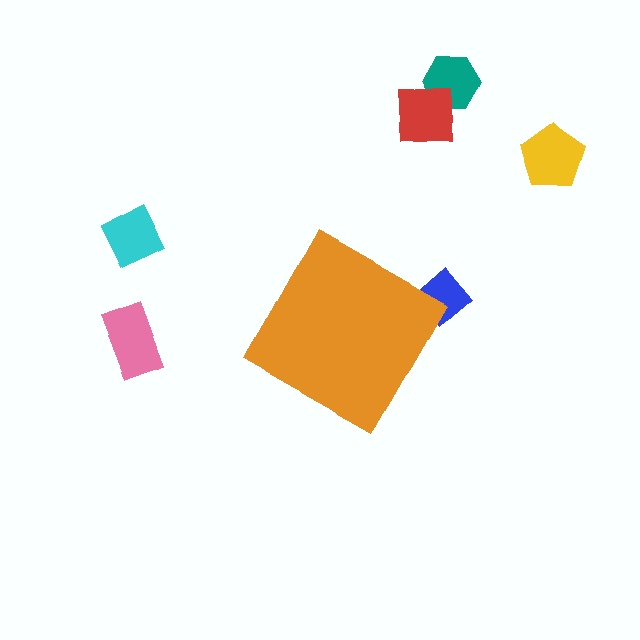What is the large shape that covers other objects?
An orange diamond.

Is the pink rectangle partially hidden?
No, the pink rectangle is fully visible.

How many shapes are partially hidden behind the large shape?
1 shape is partially hidden.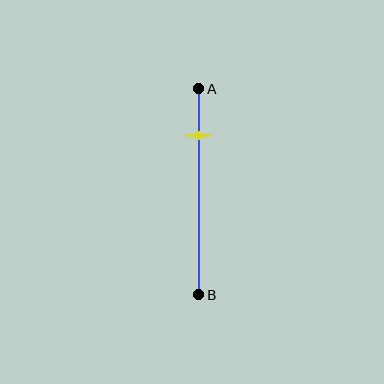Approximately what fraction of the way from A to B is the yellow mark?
The yellow mark is approximately 25% of the way from A to B.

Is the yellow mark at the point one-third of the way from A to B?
No, the mark is at about 25% from A, not at the 33% one-third point.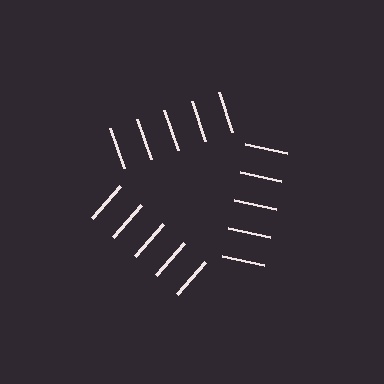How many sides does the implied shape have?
3 sides — the line-ends trace a triangle.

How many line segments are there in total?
15 — 5 along each of the 3 edges.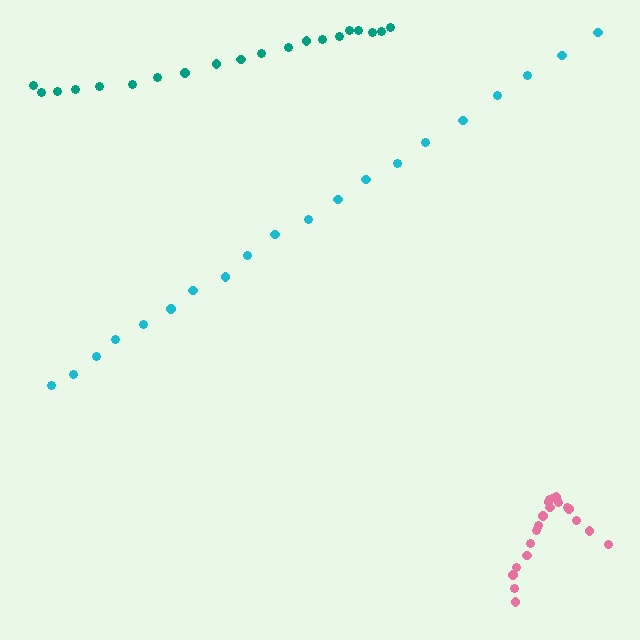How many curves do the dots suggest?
There are 3 distinct paths.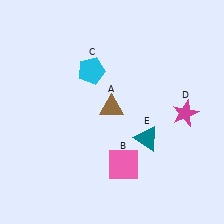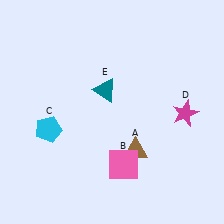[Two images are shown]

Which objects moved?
The objects that moved are: the brown triangle (A), the cyan pentagon (C), the teal triangle (E).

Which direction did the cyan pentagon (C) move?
The cyan pentagon (C) moved down.